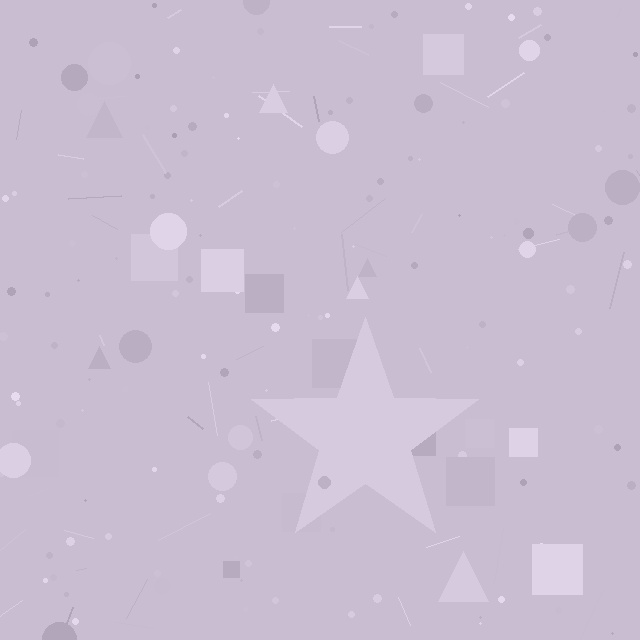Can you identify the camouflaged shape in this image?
The camouflaged shape is a star.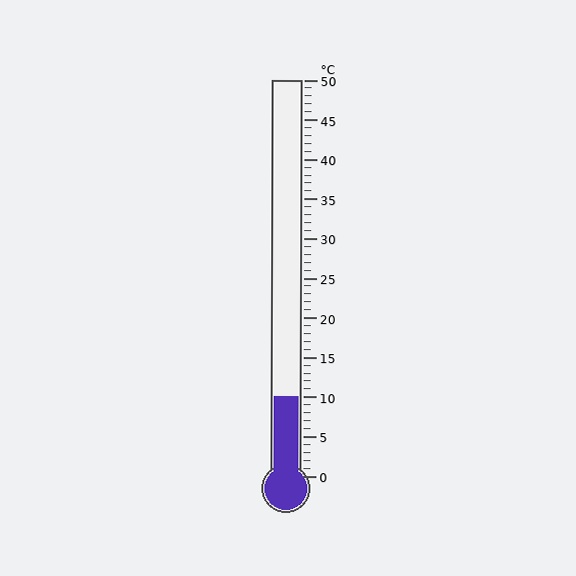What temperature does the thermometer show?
The thermometer shows approximately 10°C.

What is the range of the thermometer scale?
The thermometer scale ranges from 0°C to 50°C.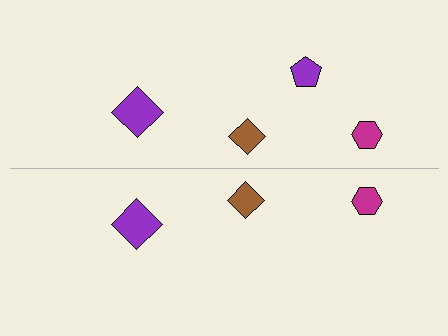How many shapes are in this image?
There are 7 shapes in this image.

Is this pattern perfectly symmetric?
No, the pattern is not perfectly symmetric. A purple pentagon is missing from the bottom side.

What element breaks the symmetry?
A purple pentagon is missing from the bottom side.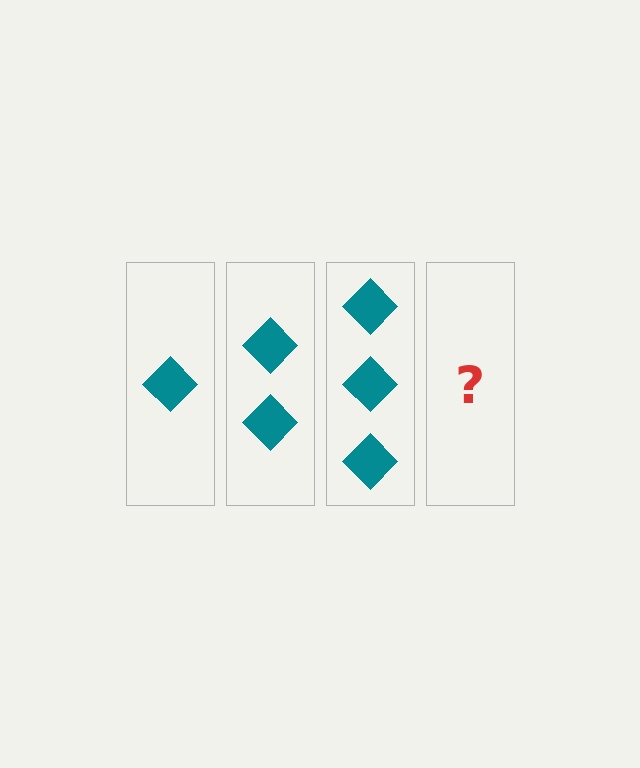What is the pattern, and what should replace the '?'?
The pattern is that each step adds one more diamond. The '?' should be 4 diamonds.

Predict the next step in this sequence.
The next step is 4 diamonds.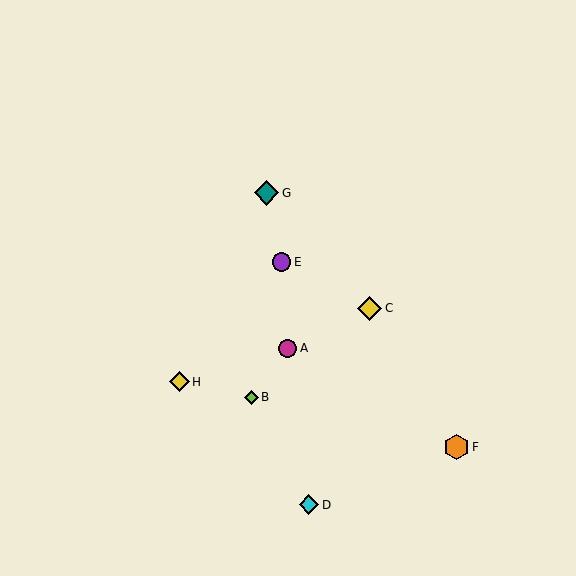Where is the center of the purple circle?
The center of the purple circle is at (281, 262).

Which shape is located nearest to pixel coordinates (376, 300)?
The yellow diamond (labeled C) at (370, 308) is nearest to that location.